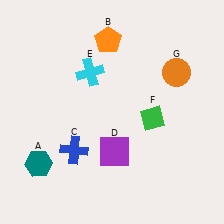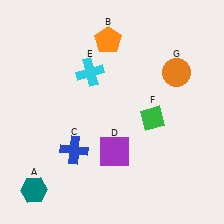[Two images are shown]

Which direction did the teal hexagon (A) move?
The teal hexagon (A) moved down.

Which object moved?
The teal hexagon (A) moved down.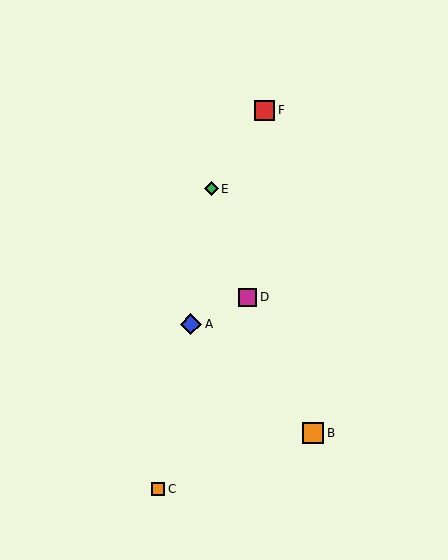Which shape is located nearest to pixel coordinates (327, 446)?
The orange square (labeled B) at (313, 433) is nearest to that location.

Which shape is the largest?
The blue diamond (labeled A) is the largest.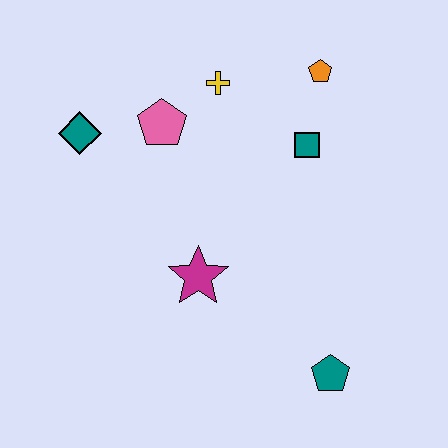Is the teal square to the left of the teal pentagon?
Yes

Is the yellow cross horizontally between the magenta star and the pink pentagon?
No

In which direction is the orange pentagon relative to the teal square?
The orange pentagon is above the teal square.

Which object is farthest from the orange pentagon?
The teal pentagon is farthest from the orange pentagon.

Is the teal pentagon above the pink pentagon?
No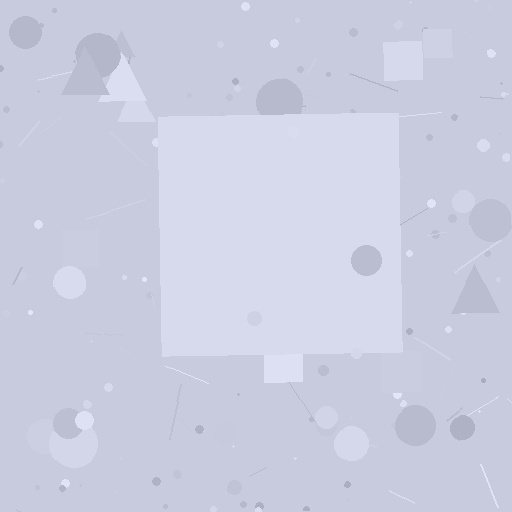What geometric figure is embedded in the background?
A square is embedded in the background.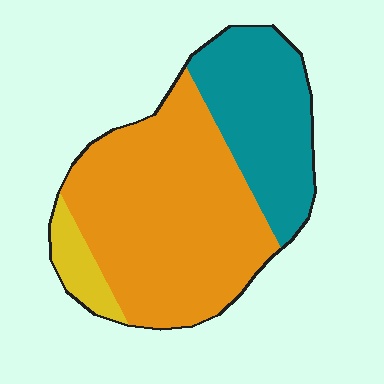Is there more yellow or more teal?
Teal.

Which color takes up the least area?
Yellow, at roughly 10%.